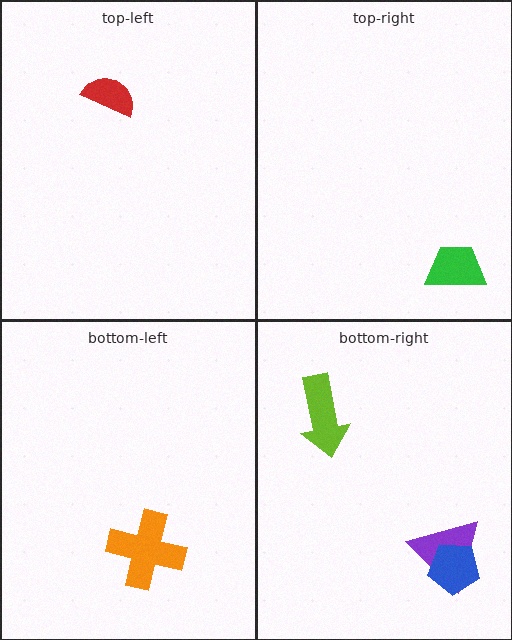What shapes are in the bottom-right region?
The lime arrow, the purple triangle, the blue pentagon.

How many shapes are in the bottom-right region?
3.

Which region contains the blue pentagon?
The bottom-right region.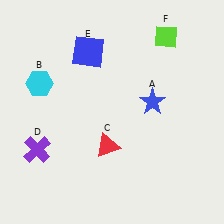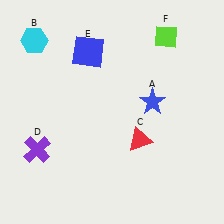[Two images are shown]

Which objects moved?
The objects that moved are: the cyan hexagon (B), the red triangle (C).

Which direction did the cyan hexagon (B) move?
The cyan hexagon (B) moved up.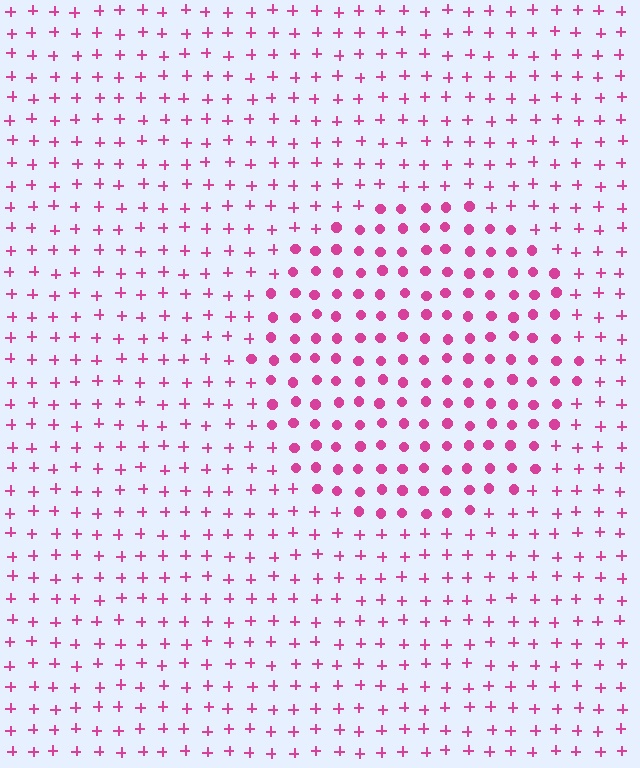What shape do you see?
I see a circle.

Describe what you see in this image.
The image is filled with small magenta elements arranged in a uniform grid. A circle-shaped region contains circles, while the surrounding area contains plus signs. The boundary is defined purely by the change in element shape.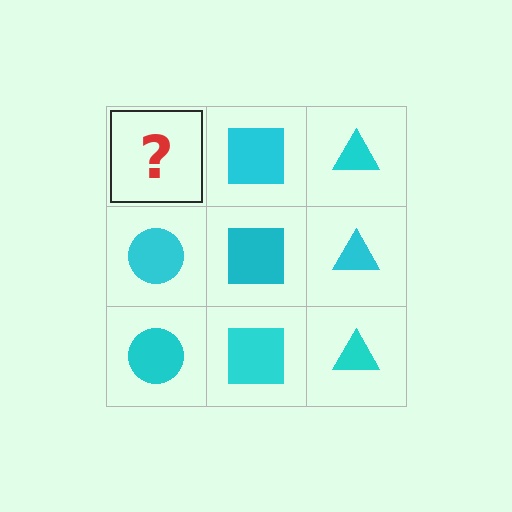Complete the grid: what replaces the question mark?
The question mark should be replaced with a cyan circle.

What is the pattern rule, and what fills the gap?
The rule is that each column has a consistent shape. The gap should be filled with a cyan circle.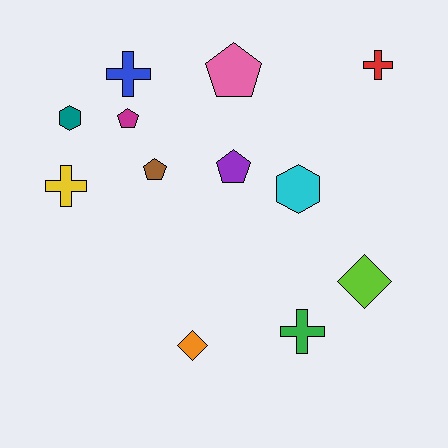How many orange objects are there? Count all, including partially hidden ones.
There is 1 orange object.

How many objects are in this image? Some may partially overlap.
There are 12 objects.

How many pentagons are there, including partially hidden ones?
There are 4 pentagons.